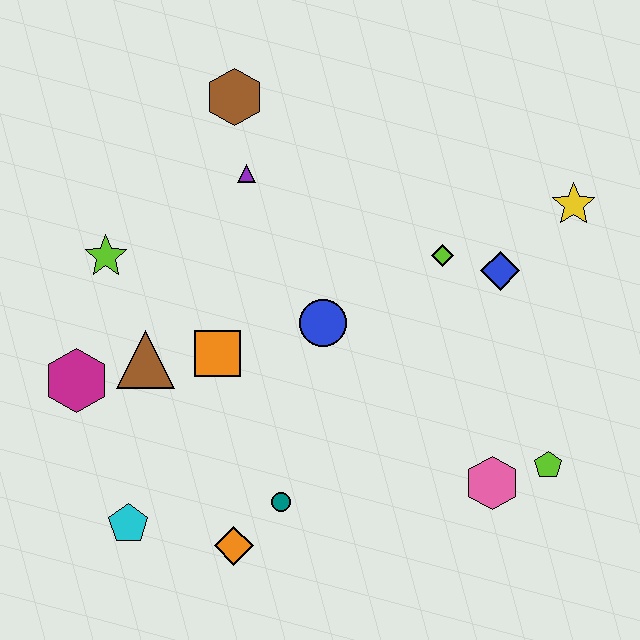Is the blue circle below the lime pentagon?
No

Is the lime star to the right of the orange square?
No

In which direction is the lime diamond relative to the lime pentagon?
The lime diamond is above the lime pentagon.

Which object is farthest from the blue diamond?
The cyan pentagon is farthest from the blue diamond.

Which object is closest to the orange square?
The brown triangle is closest to the orange square.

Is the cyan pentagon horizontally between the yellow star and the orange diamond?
No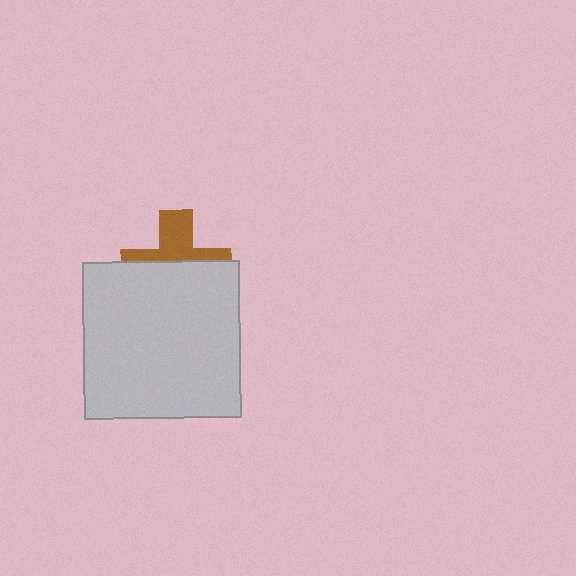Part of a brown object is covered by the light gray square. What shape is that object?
It is a cross.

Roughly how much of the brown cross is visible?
A small part of it is visible (roughly 42%).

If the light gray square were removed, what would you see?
You would see the complete brown cross.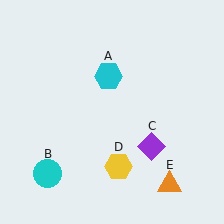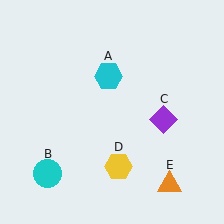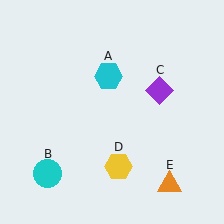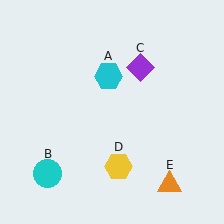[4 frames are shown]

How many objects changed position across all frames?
1 object changed position: purple diamond (object C).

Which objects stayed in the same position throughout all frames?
Cyan hexagon (object A) and cyan circle (object B) and yellow hexagon (object D) and orange triangle (object E) remained stationary.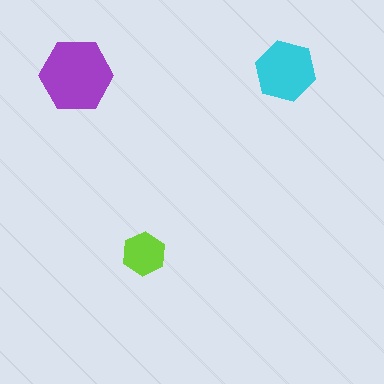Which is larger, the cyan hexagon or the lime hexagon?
The cyan one.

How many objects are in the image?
There are 3 objects in the image.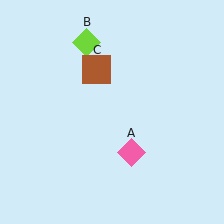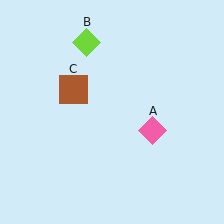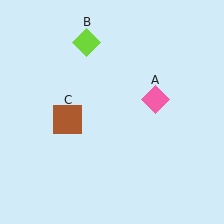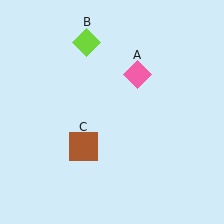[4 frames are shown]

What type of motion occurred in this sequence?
The pink diamond (object A), brown square (object C) rotated counterclockwise around the center of the scene.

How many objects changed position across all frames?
2 objects changed position: pink diamond (object A), brown square (object C).